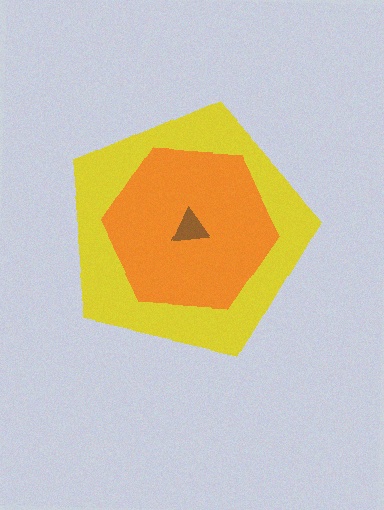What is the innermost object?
The brown triangle.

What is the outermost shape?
The yellow pentagon.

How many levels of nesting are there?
3.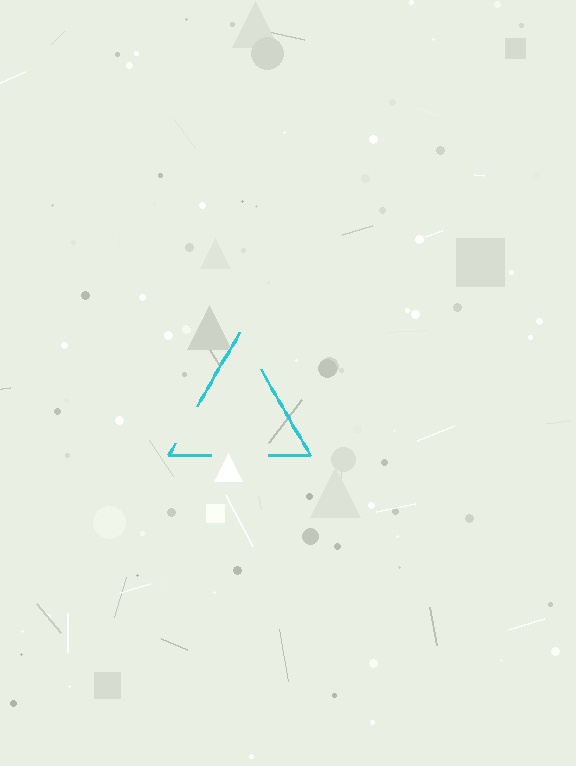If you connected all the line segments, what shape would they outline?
They would outline a triangle.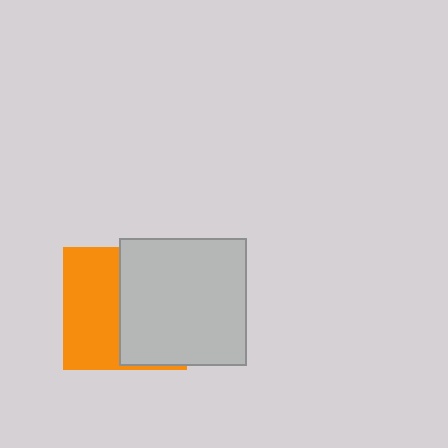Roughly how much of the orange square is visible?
About half of it is visible (roughly 47%).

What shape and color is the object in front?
The object in front is a light gray square.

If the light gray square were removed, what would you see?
You would see the complete orange square.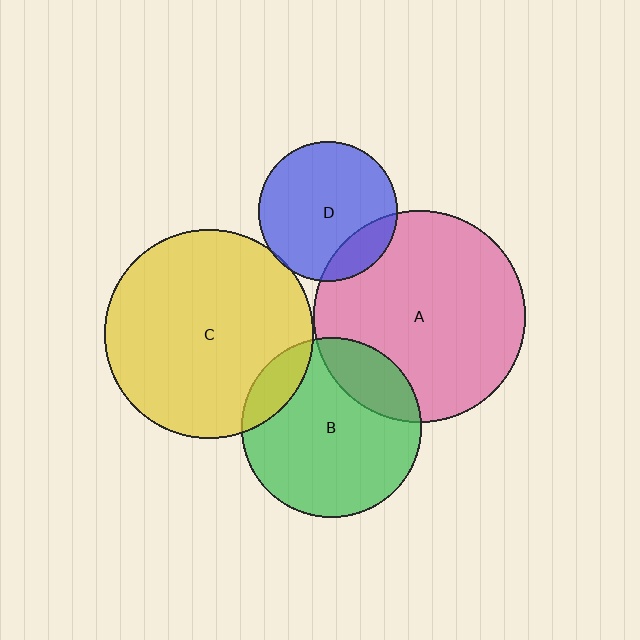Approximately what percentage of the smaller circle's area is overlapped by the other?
Approximately 15%.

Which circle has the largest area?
Circle A (pink).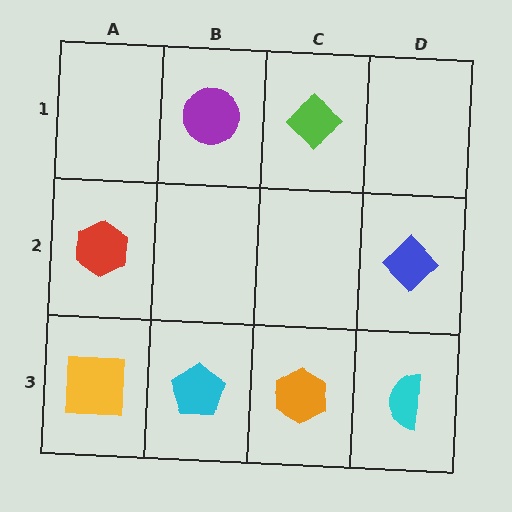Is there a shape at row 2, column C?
No, that cell is empty.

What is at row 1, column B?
A purple circle.